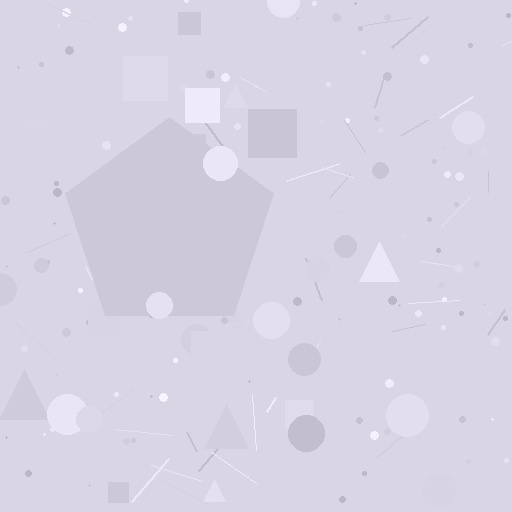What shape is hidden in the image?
A pentagon is hidden in the image.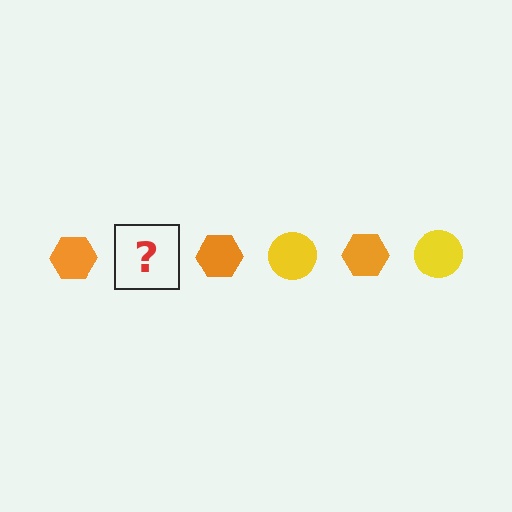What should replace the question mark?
The question mark should be replaced with a yellow circle.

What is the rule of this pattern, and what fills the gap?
The rule is that the pattern alternates between orange hexagon and yellow circle. The gap should be filled with a yellow circle.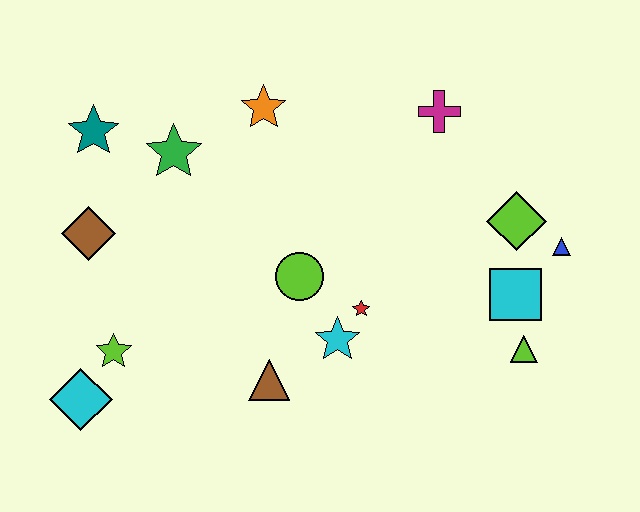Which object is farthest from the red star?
The teal star is farthest from the red star.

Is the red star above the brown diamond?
No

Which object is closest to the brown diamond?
The teal star is closest to the brown diamond.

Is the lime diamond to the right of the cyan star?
Yes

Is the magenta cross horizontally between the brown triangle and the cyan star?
No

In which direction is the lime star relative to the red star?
The lime star is to the left of the red star.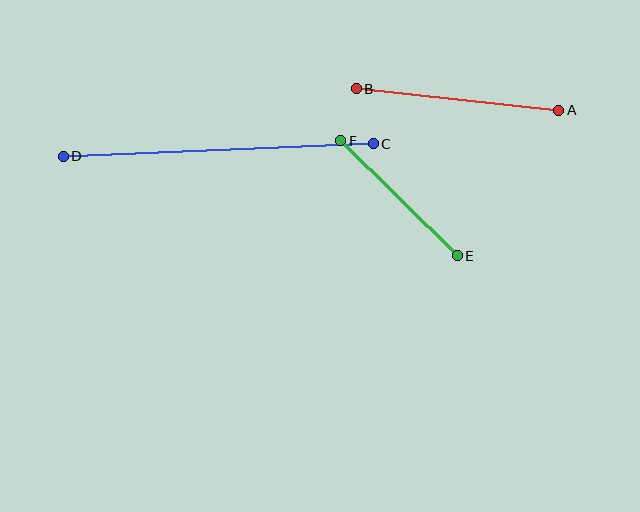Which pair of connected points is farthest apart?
Points C and D are farthest apart.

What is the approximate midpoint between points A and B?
The midpoint is at approximately (458, 100) pixels.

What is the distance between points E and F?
The distance is approximately 164 pixels.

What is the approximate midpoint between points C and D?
The midpoint is at approximately (218, 150) pixels.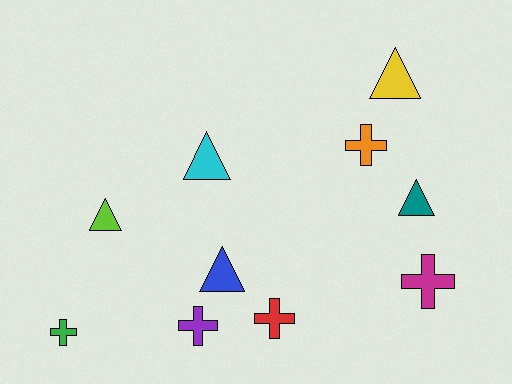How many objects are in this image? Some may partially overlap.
There are 10 objects.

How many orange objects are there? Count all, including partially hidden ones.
There is 1 orange object.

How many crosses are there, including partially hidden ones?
There are 5 crosses.